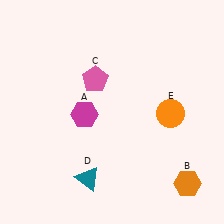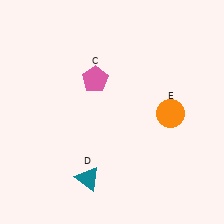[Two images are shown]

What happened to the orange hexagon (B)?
The orange hexagon (B) was removed in Image 2. It was in the bottom-right area of Image 1.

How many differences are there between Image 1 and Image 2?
There are 2 differences between the two images.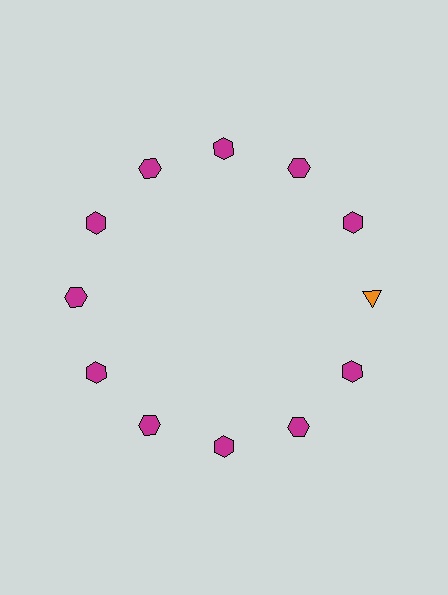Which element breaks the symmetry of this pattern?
The orange triangle at roughly the 3 o'clock position breaks the symmetry. All other shapes are magenta hexagons.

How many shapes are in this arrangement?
There are 12 shapes arranged in a ring pattern.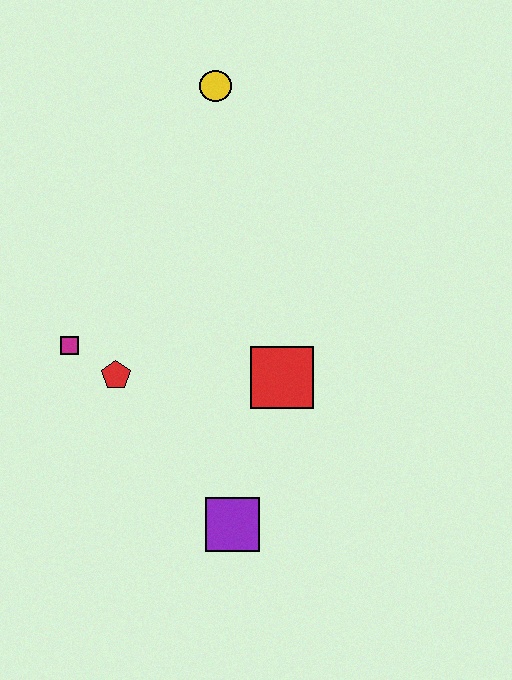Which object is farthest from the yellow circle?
The purple square is farthest from the yellow circle.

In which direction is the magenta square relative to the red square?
The magenta square is to the left of the red square.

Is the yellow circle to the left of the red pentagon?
No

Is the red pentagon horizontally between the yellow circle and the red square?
No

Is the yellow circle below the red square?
No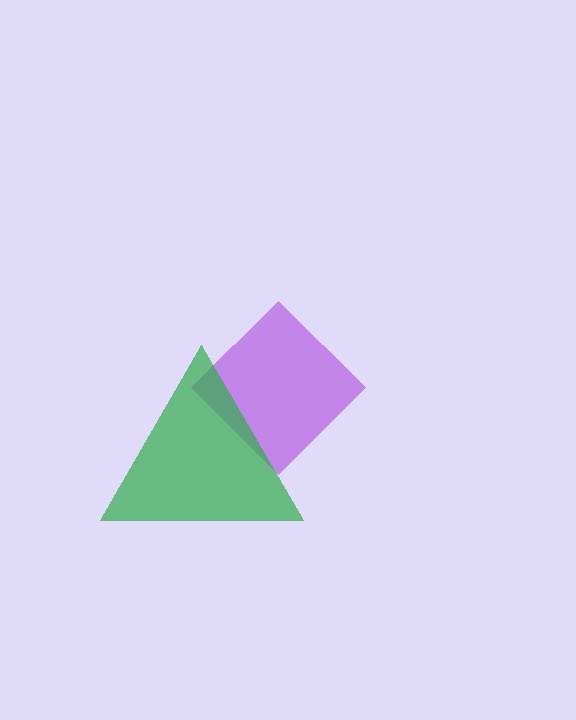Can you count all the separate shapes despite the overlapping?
Yes, there are 2 separate shapes.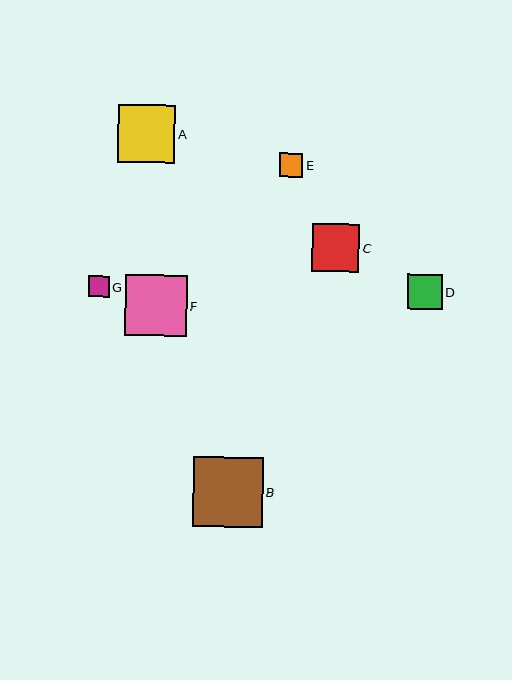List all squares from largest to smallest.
From largest to smallest: B, F, A, C, D, E, G.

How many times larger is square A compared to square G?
Square A is approximately 2.7 times the size of square G.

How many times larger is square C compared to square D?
Square C is approximately 1.4 times the size of square D.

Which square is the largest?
Square B is the largest with a size of approximately 70 pixels.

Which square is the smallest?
Square G is the smallest with a size of approximately 21 pixels.